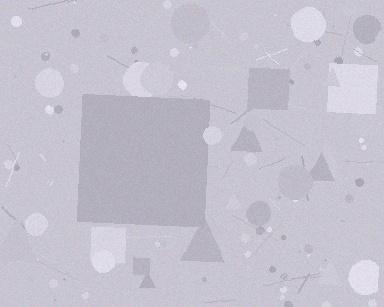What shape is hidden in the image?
A square is hidden in the image.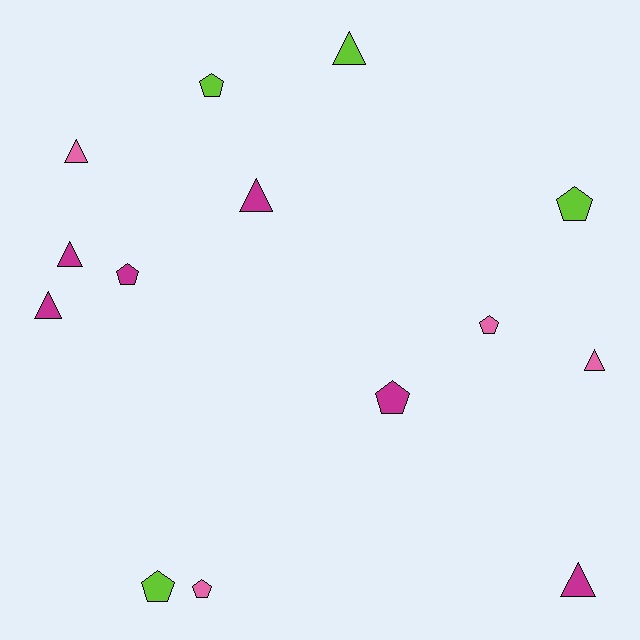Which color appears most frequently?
Magenta, with 6 objects.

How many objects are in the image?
There are 14 objects.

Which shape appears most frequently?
Pentagon, with 7 objects.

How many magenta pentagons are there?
There are 2 magenta pentagons.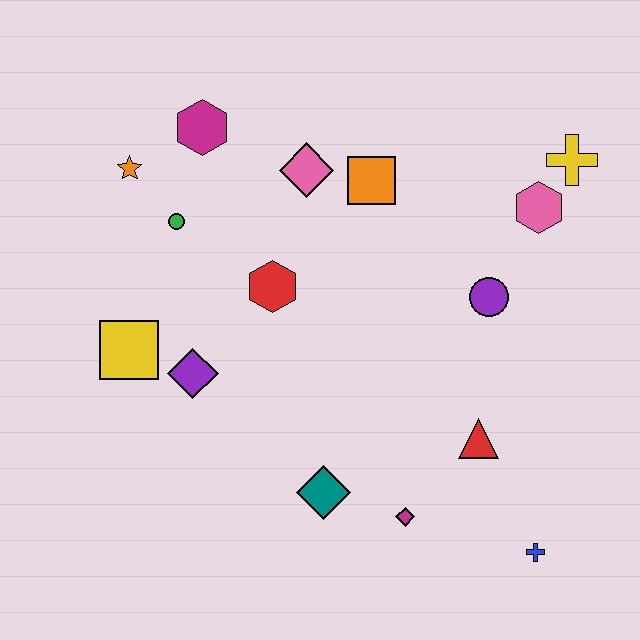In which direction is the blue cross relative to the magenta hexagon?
The blue cross is below the magenta hexagon.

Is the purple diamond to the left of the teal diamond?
Yes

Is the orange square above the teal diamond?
Yes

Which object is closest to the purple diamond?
The yellow square is closest to the purple diamond.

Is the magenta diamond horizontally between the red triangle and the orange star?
Yes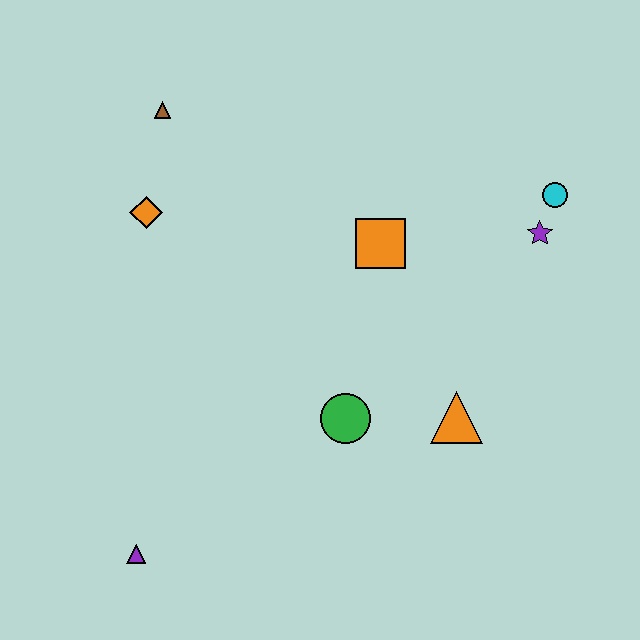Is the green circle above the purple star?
No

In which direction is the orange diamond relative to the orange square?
The orange diamond is to the left of the orange square.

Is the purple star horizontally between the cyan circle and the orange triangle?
Yes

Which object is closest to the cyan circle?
The purple star is closest to the cyan circle.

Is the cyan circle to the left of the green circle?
No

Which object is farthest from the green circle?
The brown triangle is farthest from the green circle.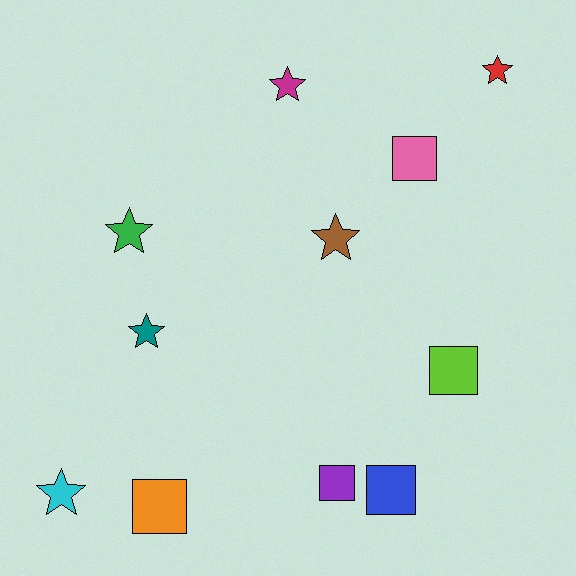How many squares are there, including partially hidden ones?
There are 5 squares.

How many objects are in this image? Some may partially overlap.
There are 11 objects.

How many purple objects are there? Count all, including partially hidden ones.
There is 1 purple object.